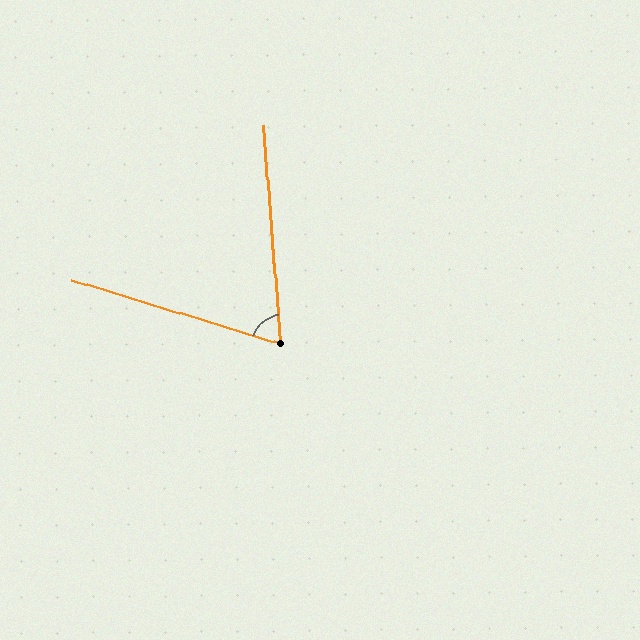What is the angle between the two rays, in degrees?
Approximately 69 degrees.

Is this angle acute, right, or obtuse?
It is acute.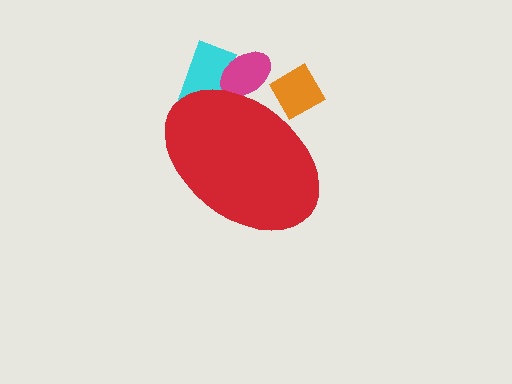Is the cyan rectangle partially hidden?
Yes, the cyan rectangle is partially hidden behind the red ellipse.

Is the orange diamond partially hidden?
Yes, the orange diamond is partially hidden behind the red ellipse.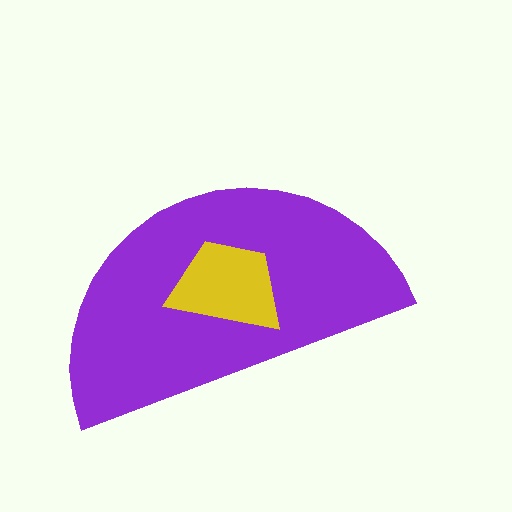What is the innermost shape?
The yellow trapezoid.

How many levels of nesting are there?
2.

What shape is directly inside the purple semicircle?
The yellow trapezoid.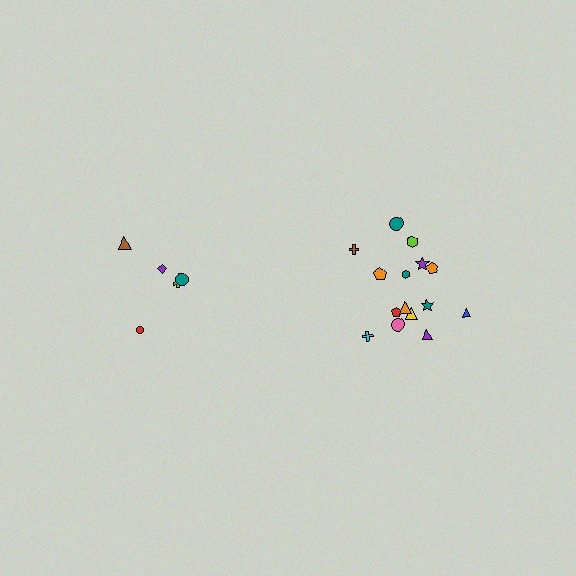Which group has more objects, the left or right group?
The right group.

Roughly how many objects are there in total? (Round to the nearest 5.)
Roughly 20 objects in total.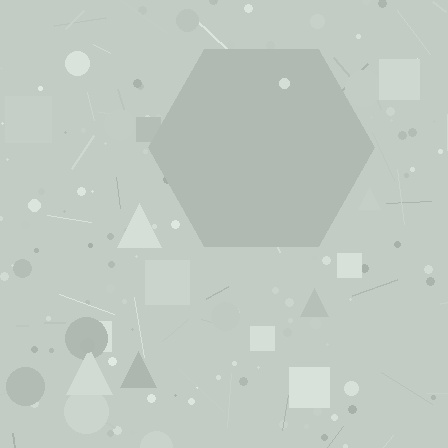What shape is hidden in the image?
A hexagon is hidden in the image.